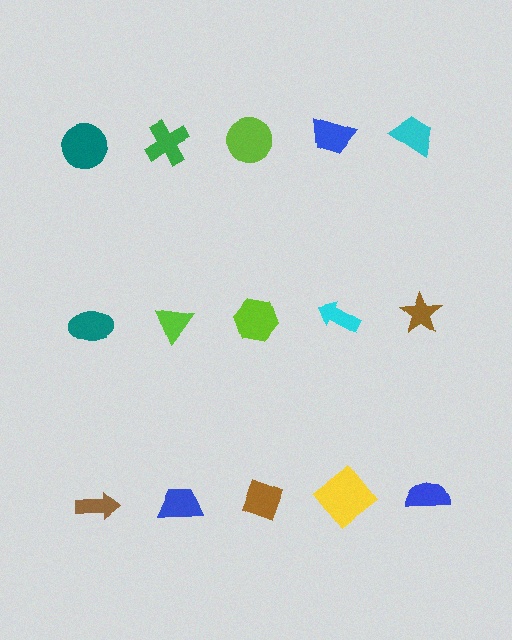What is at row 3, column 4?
A yellow diamond.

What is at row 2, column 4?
A cyan arrow.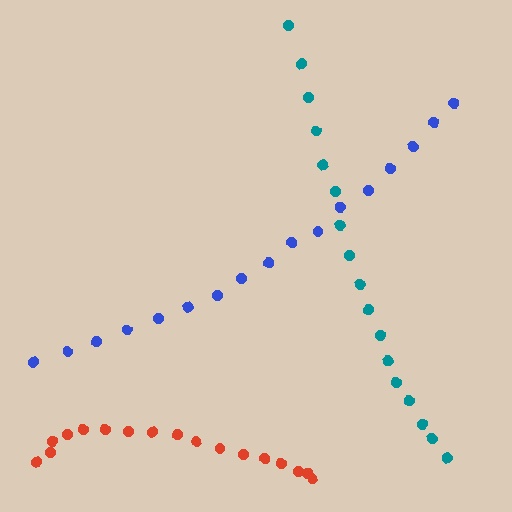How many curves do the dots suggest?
There are 3 distinct paths.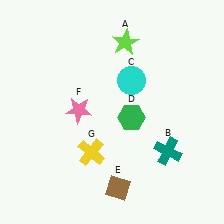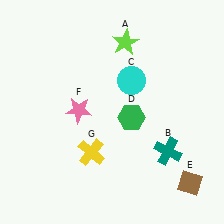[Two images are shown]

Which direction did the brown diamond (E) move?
The brown diamond (E) moved right.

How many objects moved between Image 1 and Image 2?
1 object moved between the two images.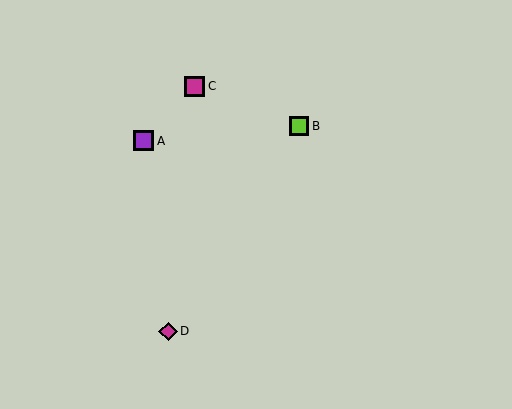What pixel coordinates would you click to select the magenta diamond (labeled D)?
Click at (168, 331) to select the magenta diamond D.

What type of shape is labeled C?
Shape C is a magenta square.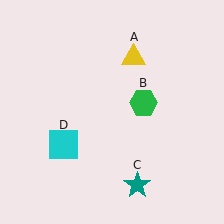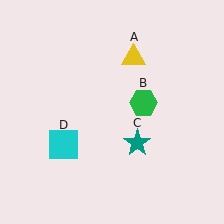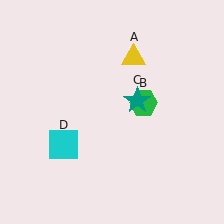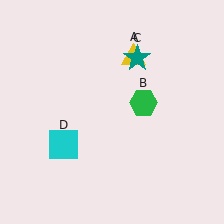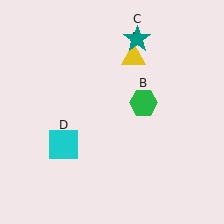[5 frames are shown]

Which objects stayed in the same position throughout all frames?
Yellow triangle (object A) and green hexagon (object B) and cyan square (object D) remained stationary.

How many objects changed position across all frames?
1 object changed position: teal star (object C).